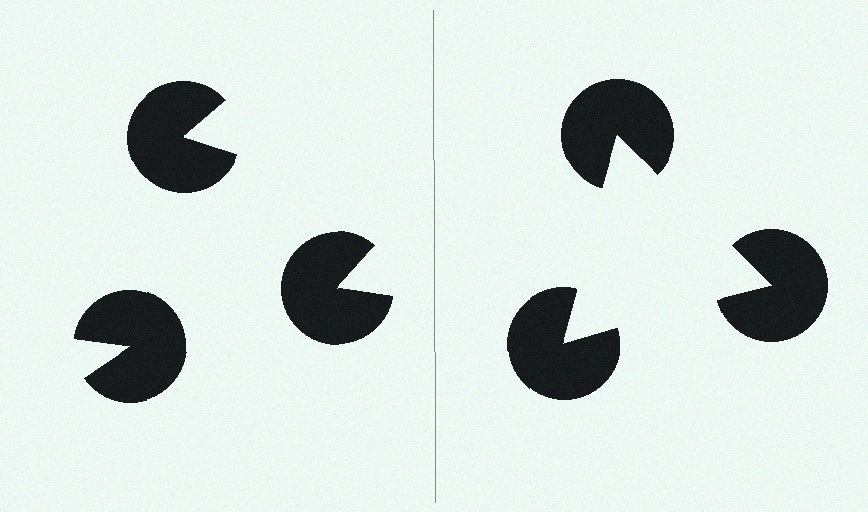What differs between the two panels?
The pac-man discs are positioned identically on both sides; only the wedge orientations differ. On the right they align to a triangle; on the left they are misaligned.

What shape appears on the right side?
An illusory triangle.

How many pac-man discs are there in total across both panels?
6 — 3 on each side.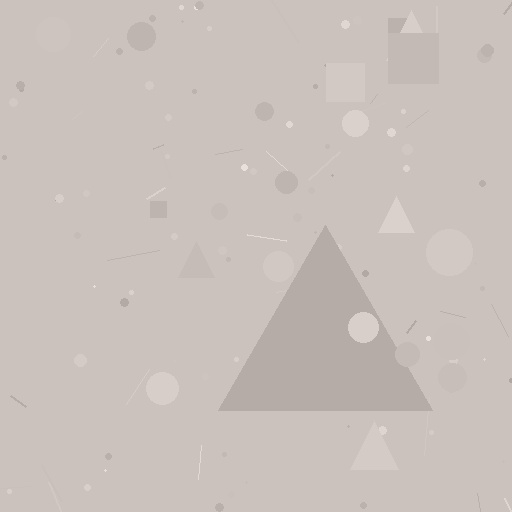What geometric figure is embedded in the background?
A triangle is embedded in the background.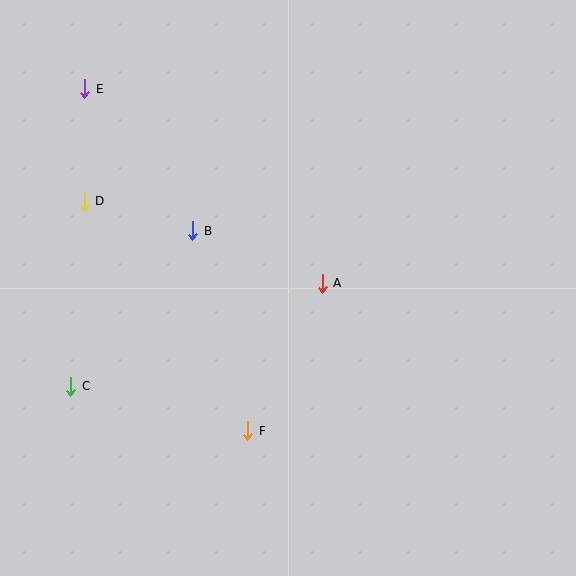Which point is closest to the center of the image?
Point A at (322, 283) is closest to the center.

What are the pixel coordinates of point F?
Point F is at (248, 431).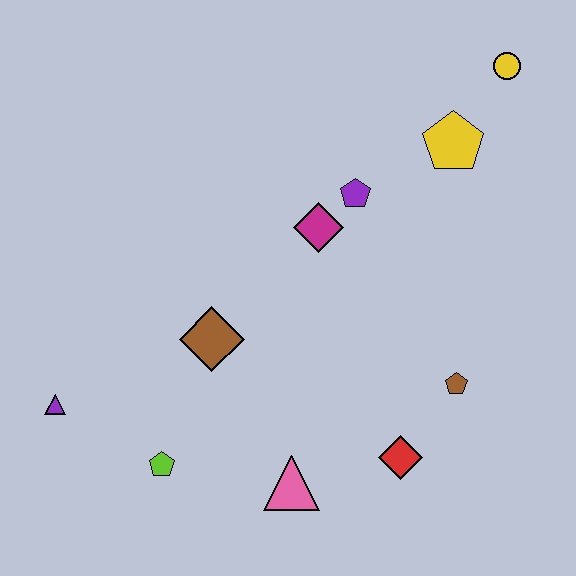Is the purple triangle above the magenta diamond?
No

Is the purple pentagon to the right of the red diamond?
No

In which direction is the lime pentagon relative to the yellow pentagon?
The lime pentagon is below the yellow pentagon.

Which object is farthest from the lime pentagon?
The yellow circle is farthest from the lime pentagon.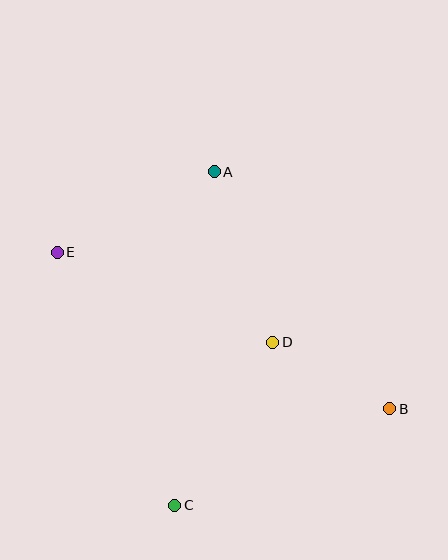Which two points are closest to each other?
Points B and D are closest to each other.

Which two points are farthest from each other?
Points B and E are farthest from each other.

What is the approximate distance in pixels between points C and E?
The distance between C and E is approximately 279 pixels.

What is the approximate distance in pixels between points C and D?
The distance between C and D is approximately 190 pixels.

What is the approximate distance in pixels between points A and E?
The distance between A and E is approximately 176 pixels.